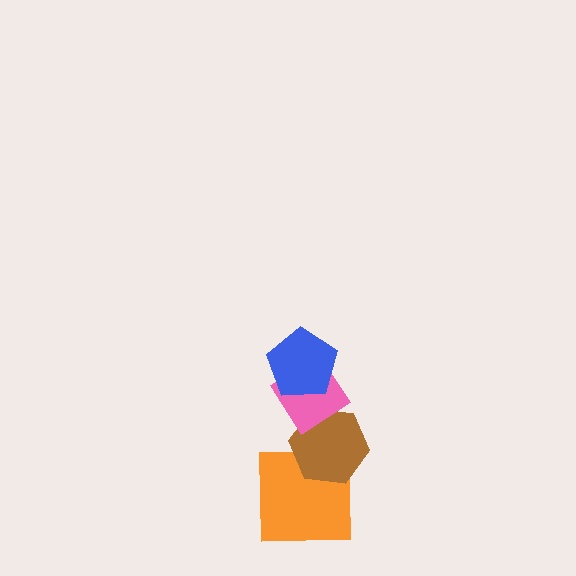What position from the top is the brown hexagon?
The brown hexagon is 3rd from the top.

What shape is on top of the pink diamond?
The blue pentagon is on top of the pink diamond.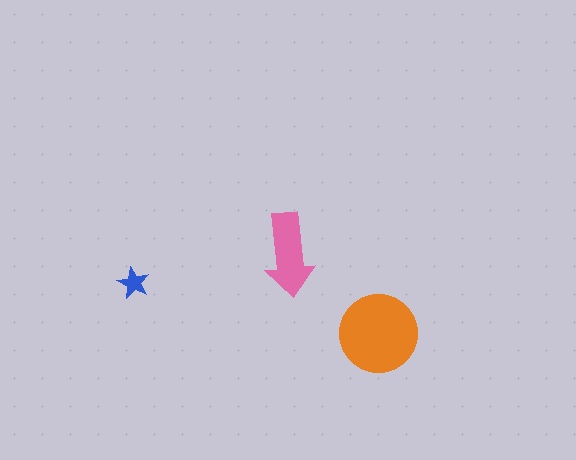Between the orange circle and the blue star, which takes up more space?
The orange circle.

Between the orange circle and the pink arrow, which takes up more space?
The orange circle.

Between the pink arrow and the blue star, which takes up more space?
The pink arrow.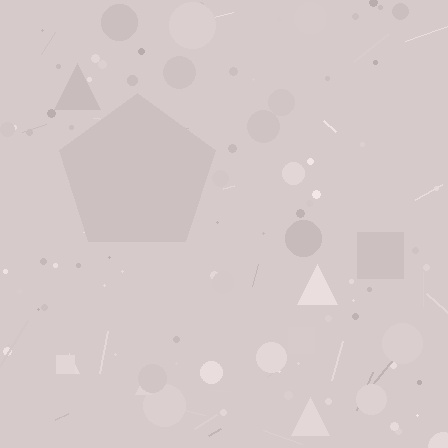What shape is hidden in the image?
A pentagon is hidden in the image.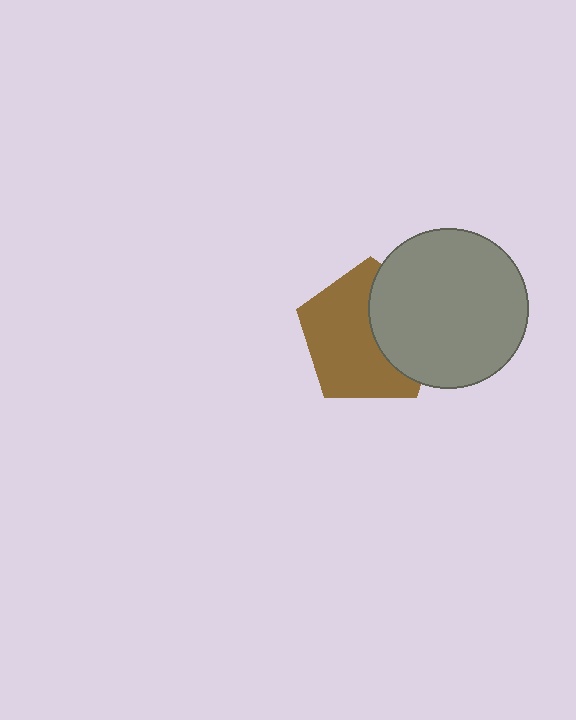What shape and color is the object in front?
The object in front is a gray circle.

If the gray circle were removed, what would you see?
You would see the complete brown pentagon.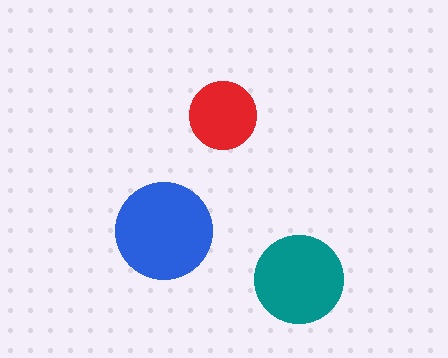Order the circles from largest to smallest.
the blue one, the teal one, the red one.